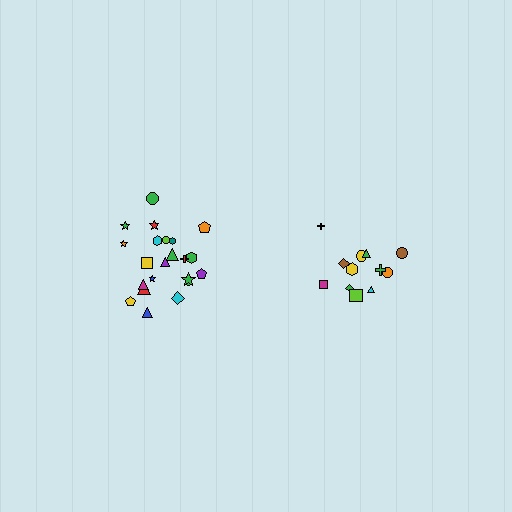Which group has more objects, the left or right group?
The left group.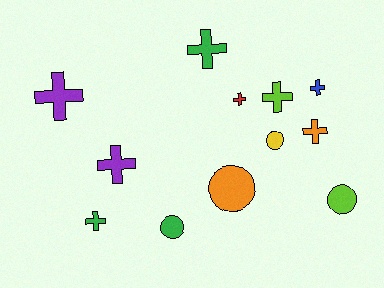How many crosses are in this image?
There are 8 crosses.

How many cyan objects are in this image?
There are no cyan objects.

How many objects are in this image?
There are 12 objects.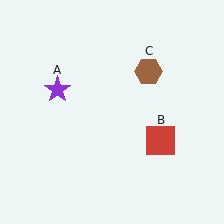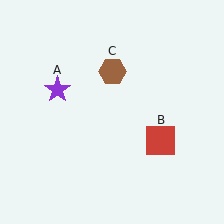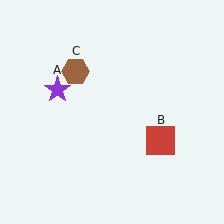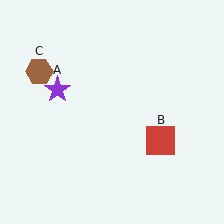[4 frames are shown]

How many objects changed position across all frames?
1 object changed position: brown hexagon (object C).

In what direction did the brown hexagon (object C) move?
The brown hexagon (object C) moved left.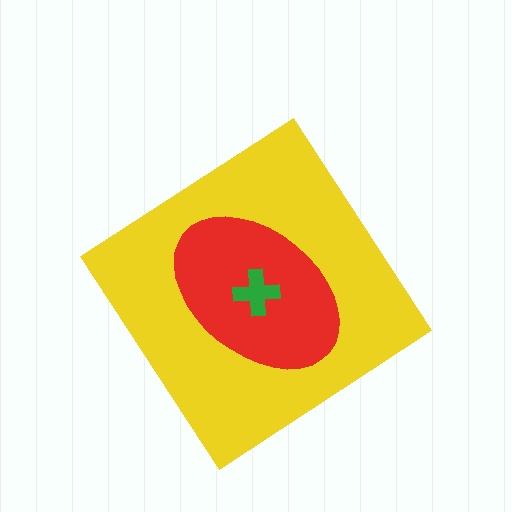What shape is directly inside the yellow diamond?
The red ellipse.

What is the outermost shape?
The yellow diamond.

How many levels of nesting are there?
3.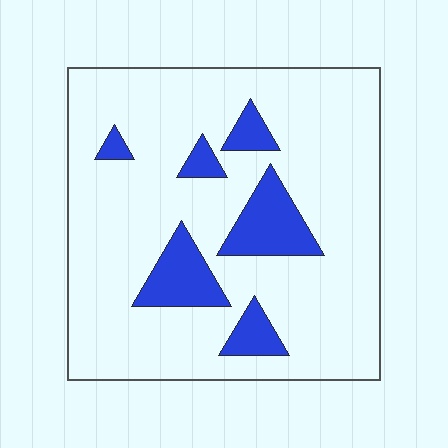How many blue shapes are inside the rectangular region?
6.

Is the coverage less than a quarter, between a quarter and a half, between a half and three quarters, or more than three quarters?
Less than a quarter.